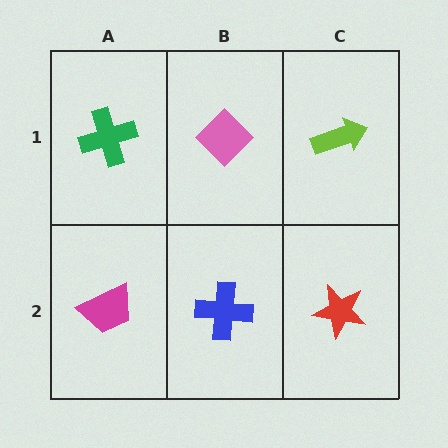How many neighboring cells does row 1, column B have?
3.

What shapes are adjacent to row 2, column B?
A pink diamond (row 1, column B), a magenta trapezoid (row 2, column A), a red star (row 2, column C).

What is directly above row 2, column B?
A pink diamond.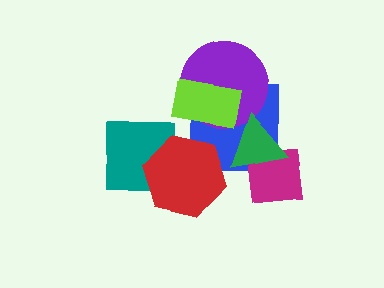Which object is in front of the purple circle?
The lime rectangle is in front of the purple circle.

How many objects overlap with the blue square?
5 objects overlap with the blue square.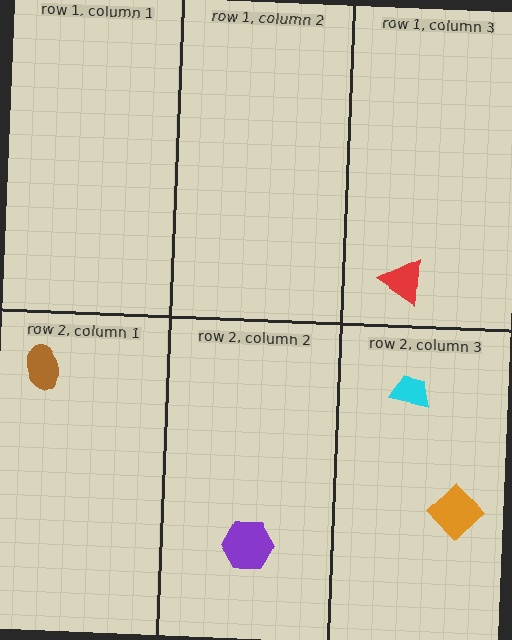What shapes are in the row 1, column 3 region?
The red triangle.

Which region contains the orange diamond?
The row 2, column 3 region.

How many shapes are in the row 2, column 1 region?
1.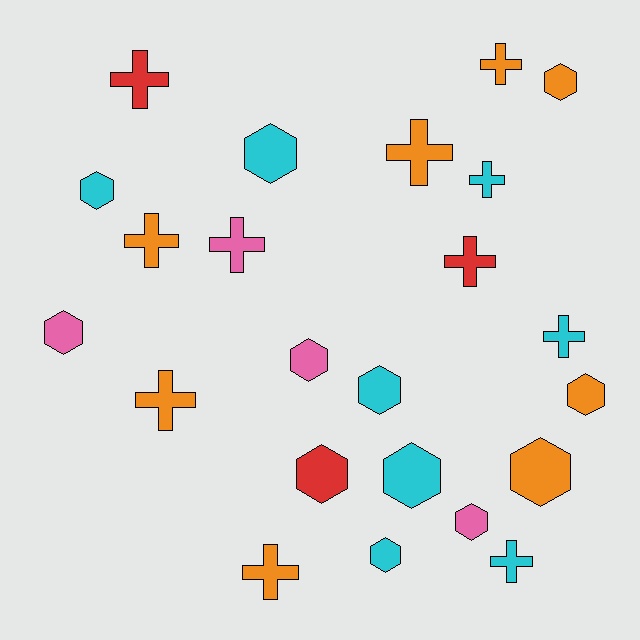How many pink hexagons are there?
There are 3 pink hexagons.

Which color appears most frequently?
Orange, with 8 objects.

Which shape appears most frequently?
Hexagon, with 12 objects.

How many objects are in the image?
There are 23 objects.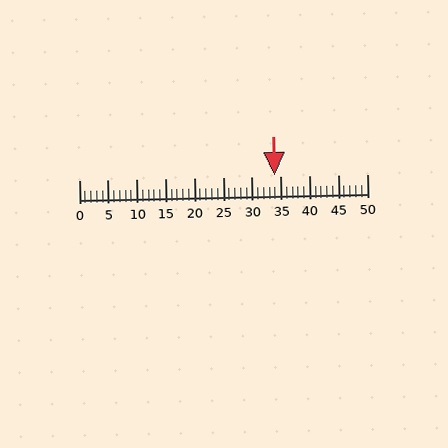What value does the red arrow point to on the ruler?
The red arrow points to approximately 34.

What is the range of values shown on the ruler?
The ruler shows values from 0 to 50.